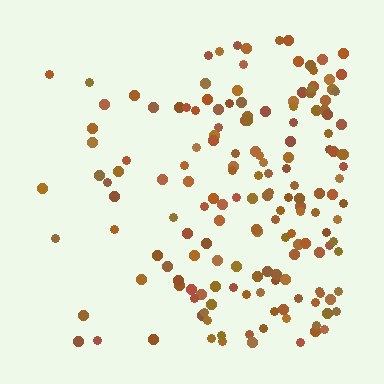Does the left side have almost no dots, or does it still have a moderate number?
Still a moderate number, just noticeably fewer than the right.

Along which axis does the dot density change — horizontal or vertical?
Horizontal.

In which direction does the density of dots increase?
From left to right, with the right side densest.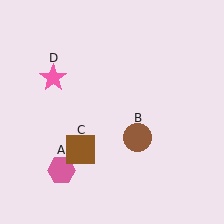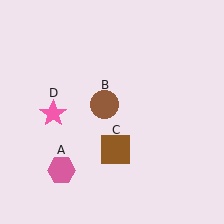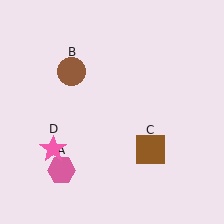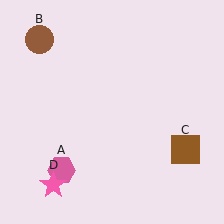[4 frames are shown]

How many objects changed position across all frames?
3 objects changed position: brown circle (object B), brown square (object C), pink star (object D).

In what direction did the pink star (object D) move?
The pink star (object D) moved down.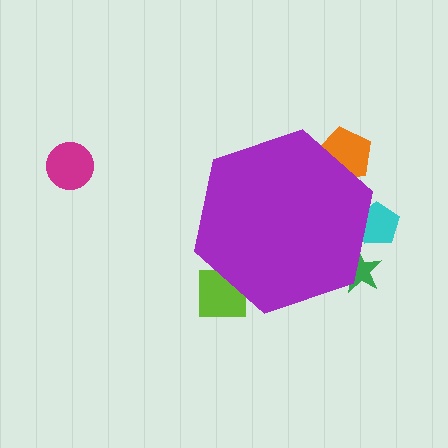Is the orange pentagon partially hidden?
Yes, the orange pentagon is partially hidden behind the purple hexagon.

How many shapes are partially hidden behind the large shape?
4 shapes are partially hidden.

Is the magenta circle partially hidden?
No, the magenta circle is fully visible.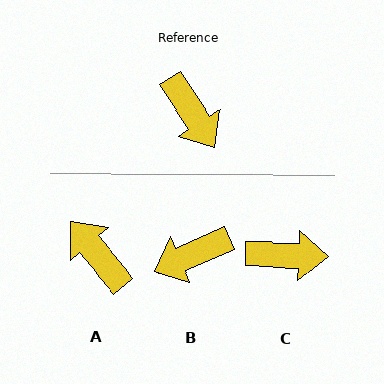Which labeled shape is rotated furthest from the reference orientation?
A, about 173 degrees away.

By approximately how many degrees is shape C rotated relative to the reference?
Approximately 55 degrees counter-clockwise.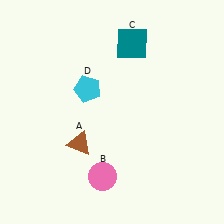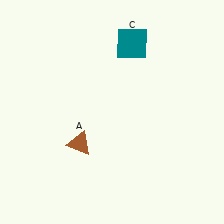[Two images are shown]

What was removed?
The cyan pentagon (D), the pink circle (B) were removed in Image 2.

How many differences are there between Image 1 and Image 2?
There are 2 differences between the two images.